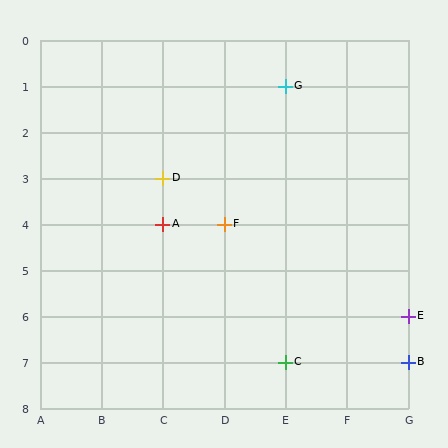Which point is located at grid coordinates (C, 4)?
Point A is at (C, 4).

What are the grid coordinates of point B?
Point B is at grid coordinates (G, 7).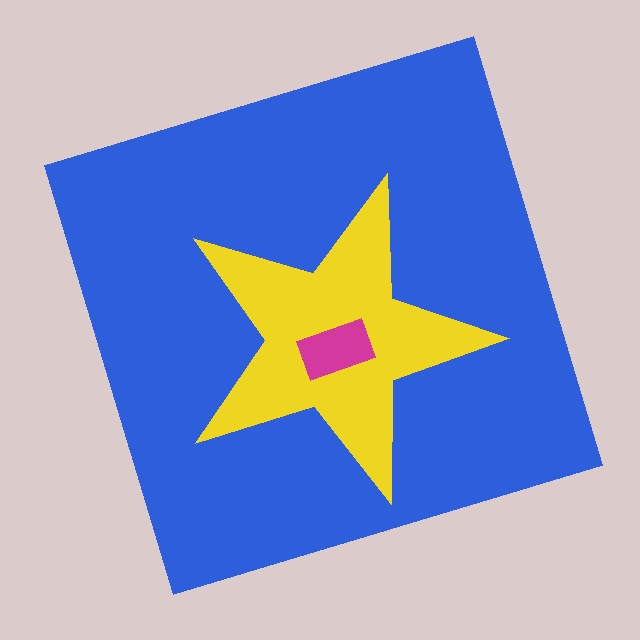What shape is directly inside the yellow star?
The magenta rectangle.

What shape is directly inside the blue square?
The yellow star.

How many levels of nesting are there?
3.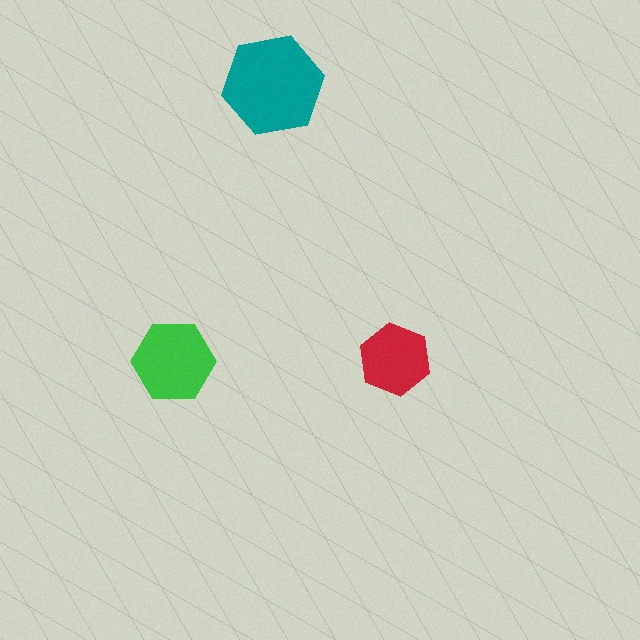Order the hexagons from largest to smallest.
the teal one, the green one, the red one.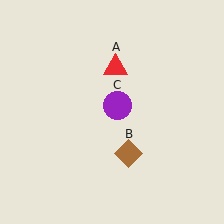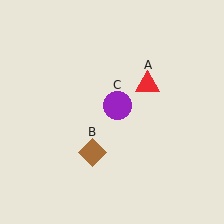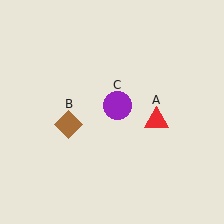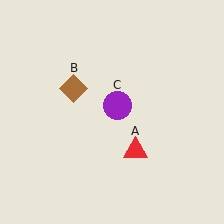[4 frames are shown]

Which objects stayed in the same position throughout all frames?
Purple circle (object C) remained stationary.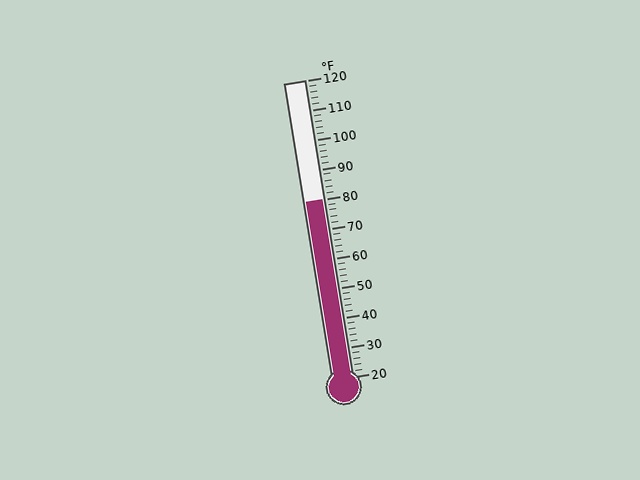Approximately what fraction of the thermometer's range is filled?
The thermometer is filled to approximately 60% of its range.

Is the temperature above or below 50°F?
The temperature is above 50°F.